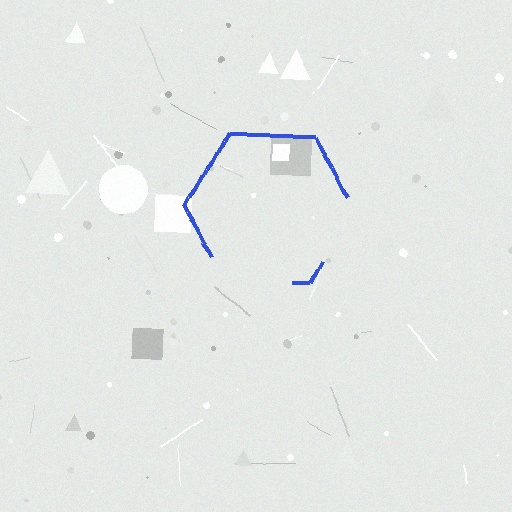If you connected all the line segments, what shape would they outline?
They would outline a hexagon.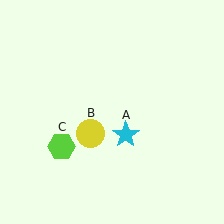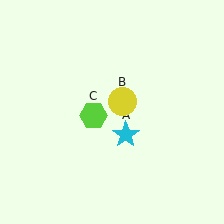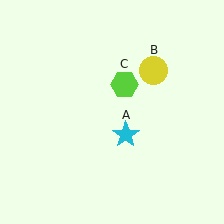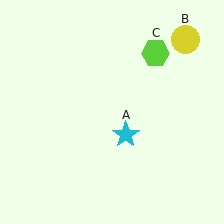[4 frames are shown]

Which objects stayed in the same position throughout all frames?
Cyan star (object A) remained stationary.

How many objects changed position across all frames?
2 objects changed position: yellow circle (object B), lime hexagon (object C).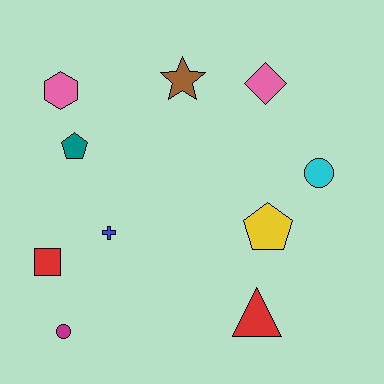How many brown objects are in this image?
There is 1 brown object.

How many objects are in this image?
There are 10 objects.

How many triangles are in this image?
There is 1 triangle.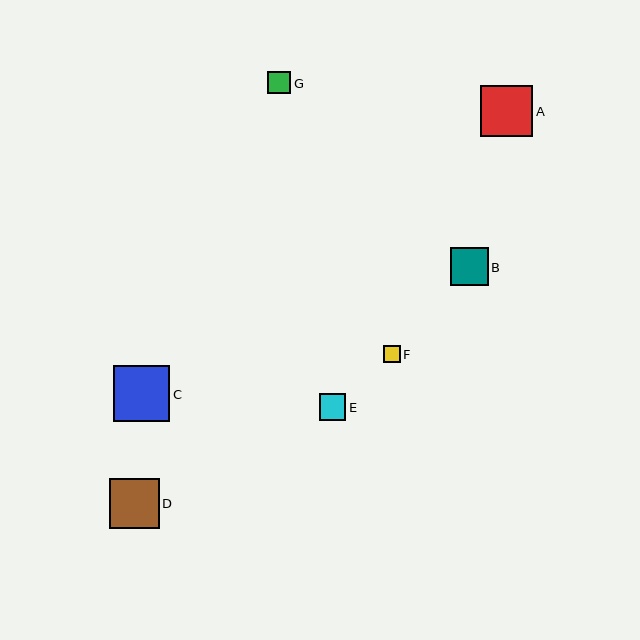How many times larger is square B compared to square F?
Square B is approximately 2.2 times the size of square F.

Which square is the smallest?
Square F is the smallest with a size of approximately 17 pixels.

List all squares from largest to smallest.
From largest to smallest: C, A, D, B, E, G, F.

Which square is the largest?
Square C is the largest with a size of approximately 56 pixels.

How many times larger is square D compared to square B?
Square D is approximately 1.3 times the size of square B.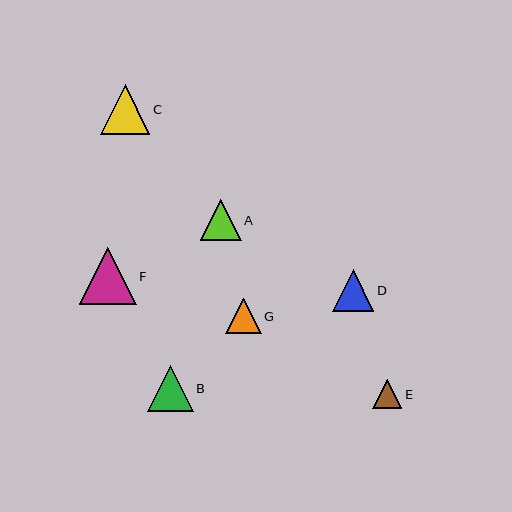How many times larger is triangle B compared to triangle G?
Triangle B is approximately 1.3 times the size of triangle G.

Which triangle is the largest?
Triangle F is the largest with a size of approximately 57 pixels.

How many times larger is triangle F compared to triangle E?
Triangle F is approximately 2.0 times the size of triangle E.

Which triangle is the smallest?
Triangle E is the smallest with a size of approximately 29 pixels.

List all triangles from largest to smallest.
From largest to smallest: F, C, B, D, A, G, E.